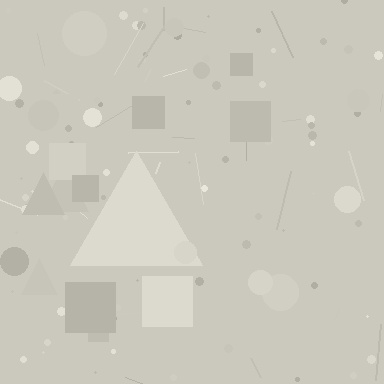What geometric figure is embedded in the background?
A triangle is embedded in the background.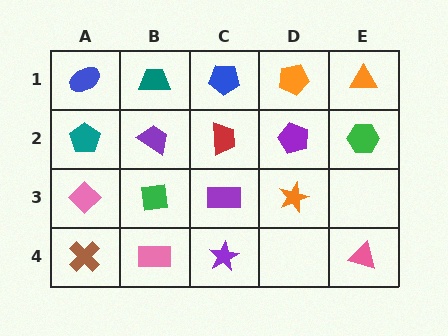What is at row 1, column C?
A blue pentagon.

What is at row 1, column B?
A teal trapezoid.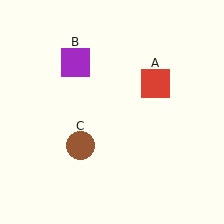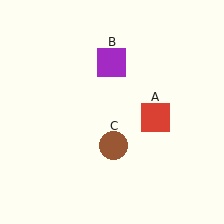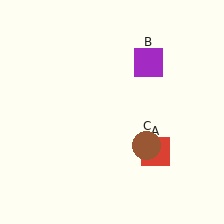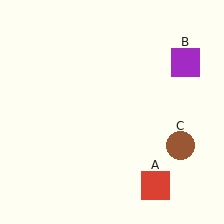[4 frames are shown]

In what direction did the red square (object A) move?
The red square (object A) moved down.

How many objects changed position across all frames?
3 objects changed position: red square (object A), purple square (object B), brown circle (object C).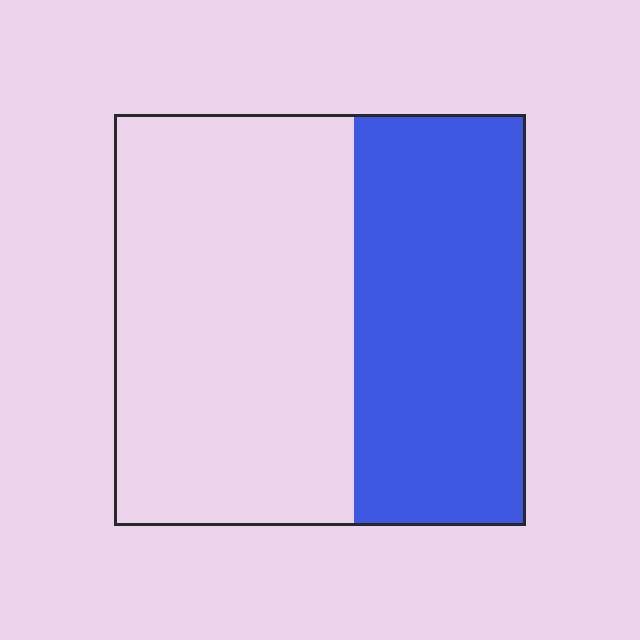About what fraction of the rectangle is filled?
About two fifths (2/5).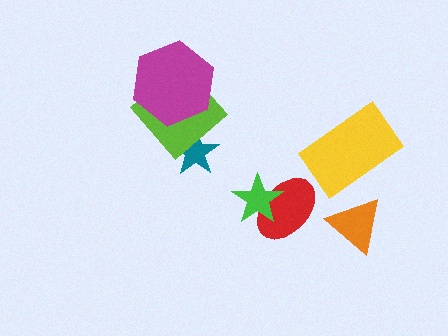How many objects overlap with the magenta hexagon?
1 object overlaps with the magenta hexagon.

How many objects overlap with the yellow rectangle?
0 objects overlap with the yellow rectangle.